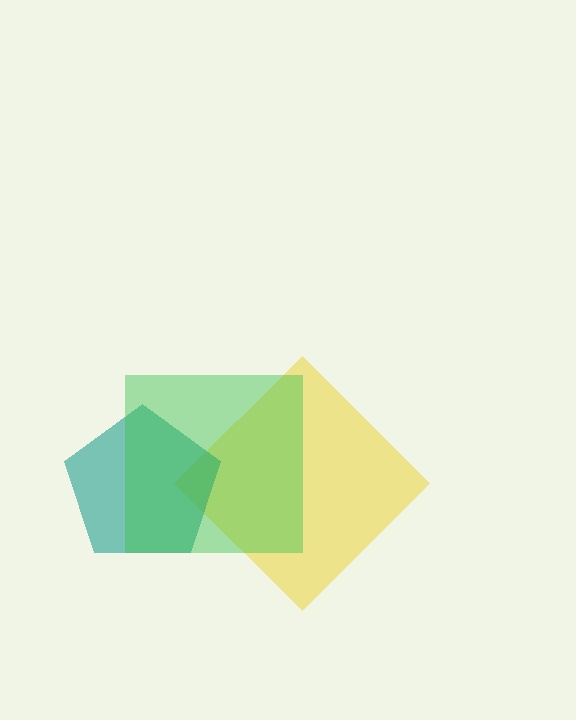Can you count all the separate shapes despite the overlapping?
Yes, there are 3 separate shapes.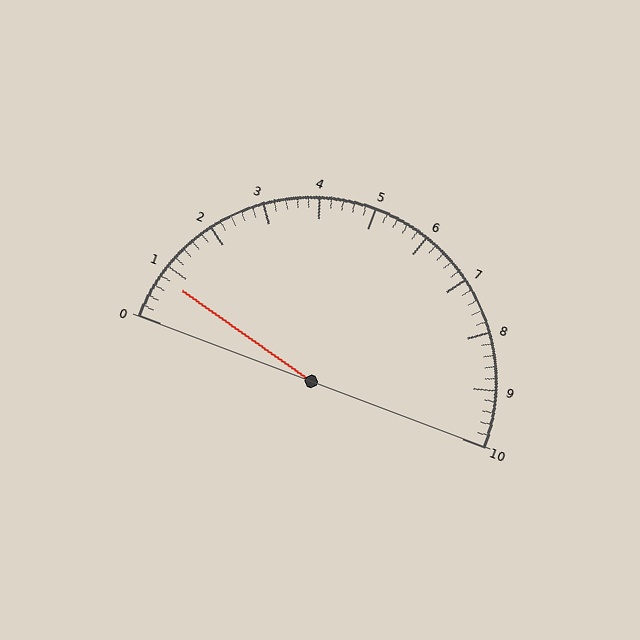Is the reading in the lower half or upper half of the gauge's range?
The reading is in the lower half of the range (0 to 10).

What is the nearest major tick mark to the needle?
The nearest major tick mark is 1.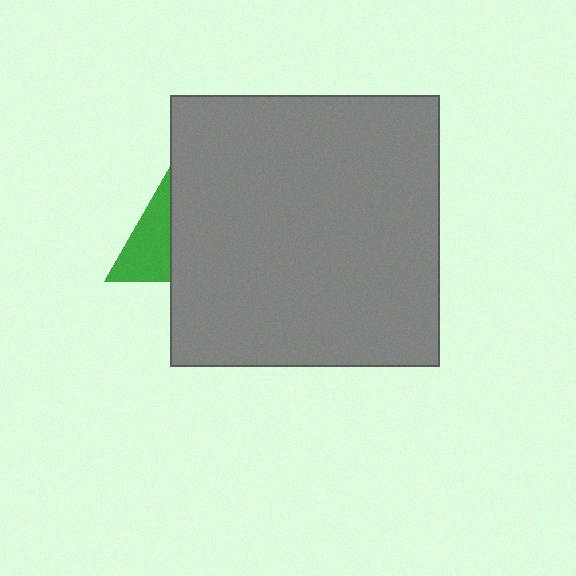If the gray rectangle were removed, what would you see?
You would see the complete green triangle.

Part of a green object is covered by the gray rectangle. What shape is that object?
It is a triangle.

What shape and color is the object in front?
The object in front is a gray rectangle.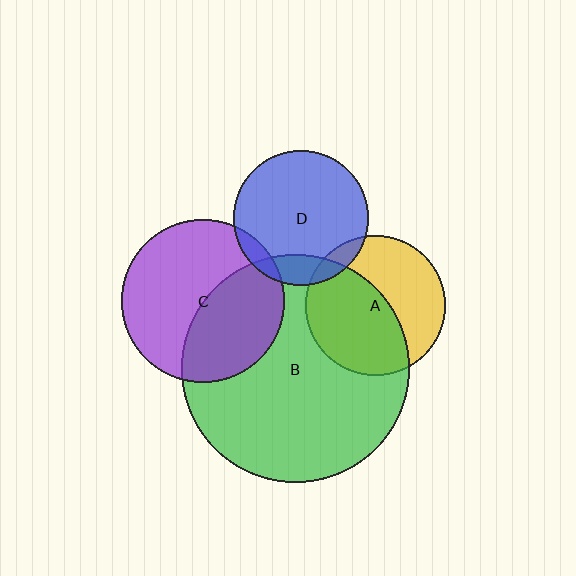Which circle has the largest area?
Circle B (green).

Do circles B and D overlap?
Yes.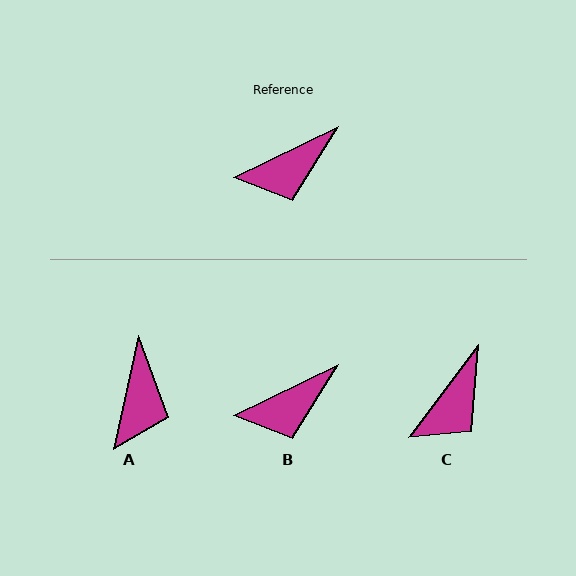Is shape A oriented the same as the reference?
No, it is off by about 52 degrees.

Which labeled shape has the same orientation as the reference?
B.